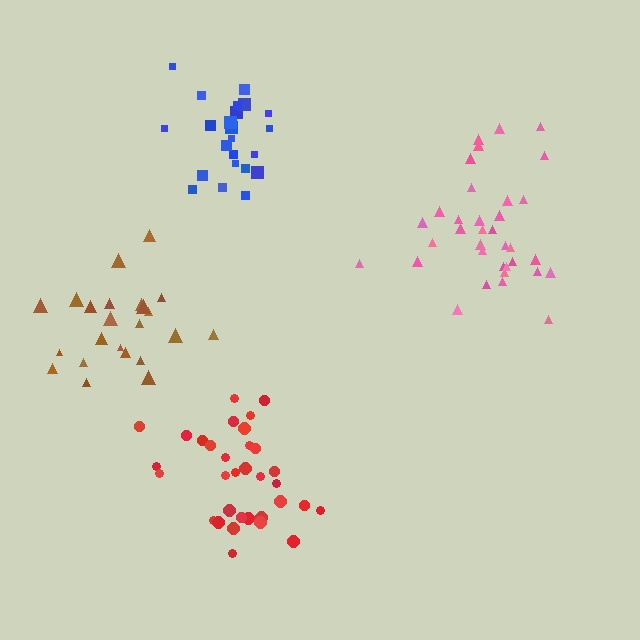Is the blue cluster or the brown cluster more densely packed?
Blue.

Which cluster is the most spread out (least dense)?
Brown.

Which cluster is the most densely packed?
Blue.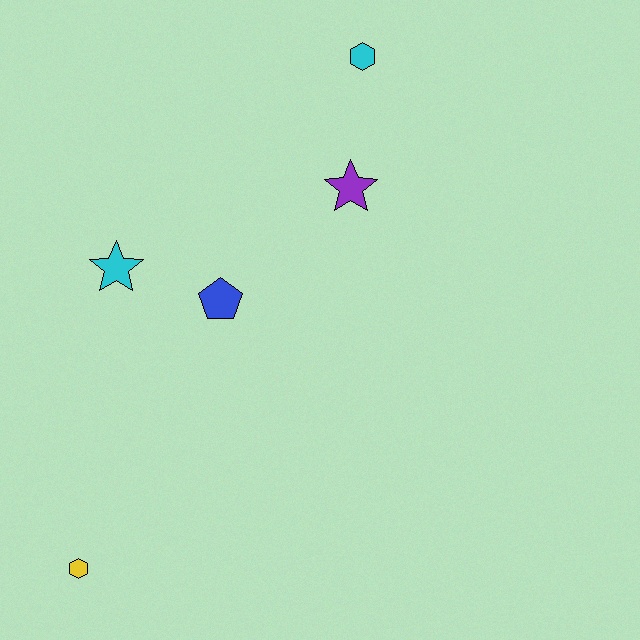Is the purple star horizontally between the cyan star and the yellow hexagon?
No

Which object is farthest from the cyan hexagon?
The yellow hexagon is farthest from the cyan hexagon.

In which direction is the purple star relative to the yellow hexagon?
The purple star is above the yellow hexagon.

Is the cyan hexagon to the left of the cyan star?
No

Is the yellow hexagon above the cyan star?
No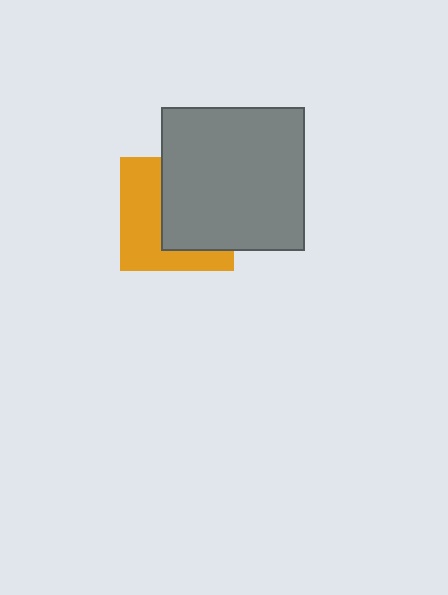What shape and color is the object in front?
The object in front is a gray square.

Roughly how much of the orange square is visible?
About half of it is visible (roughly 48%).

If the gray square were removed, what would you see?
You would see the complete orange square.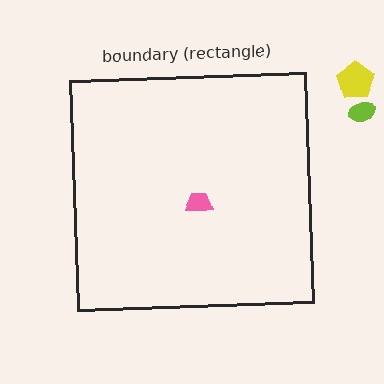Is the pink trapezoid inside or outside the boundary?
Inside.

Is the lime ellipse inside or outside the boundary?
Outside.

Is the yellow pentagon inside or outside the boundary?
Outside.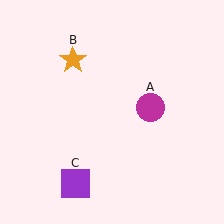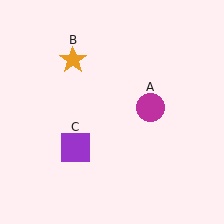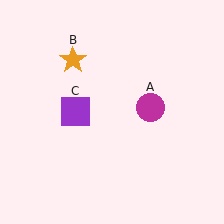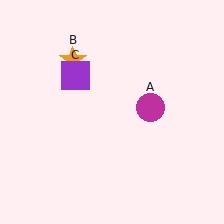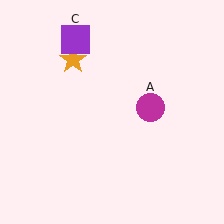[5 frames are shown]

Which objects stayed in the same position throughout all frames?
Magenta circle (object A) and orange star (object B) remained stationary.